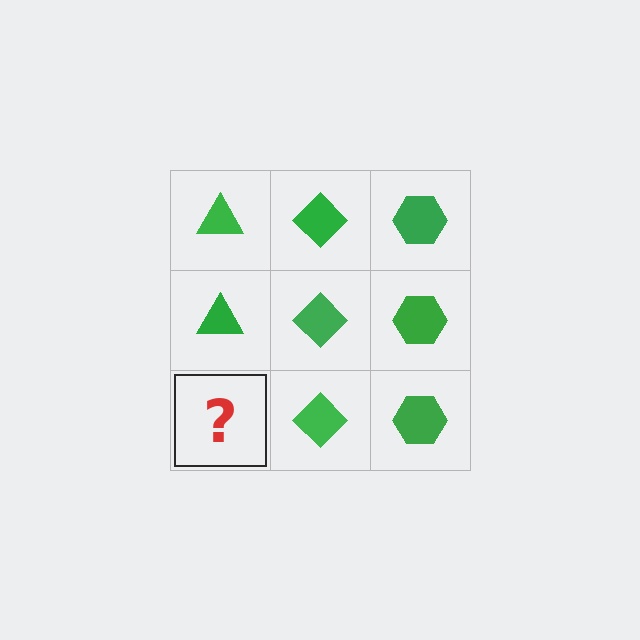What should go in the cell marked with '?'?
The missing cell should contain a green triangle.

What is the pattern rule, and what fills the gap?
The rule is that each column has a consistent shape. The gap should be filled with a green triangle.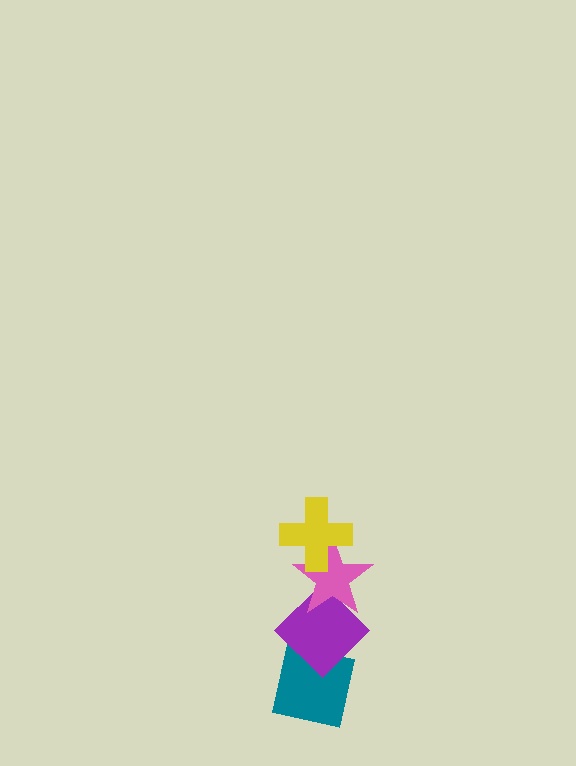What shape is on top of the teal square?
The purple diamond is on top of the teal square.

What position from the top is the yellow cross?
The yellow cross is 1st from the top.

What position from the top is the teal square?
The teal square is 4th from the top.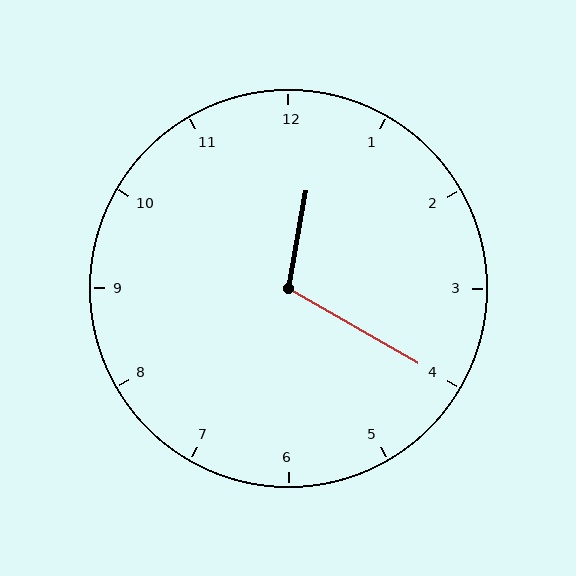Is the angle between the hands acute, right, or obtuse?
It is obtuse.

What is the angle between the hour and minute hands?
Approximately 110 degrees.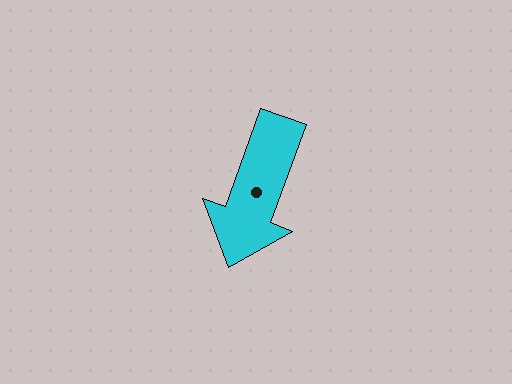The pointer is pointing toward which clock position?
Roughly 7 o'clock.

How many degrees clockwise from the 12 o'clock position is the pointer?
Approximately 200 degrees.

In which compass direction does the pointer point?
South.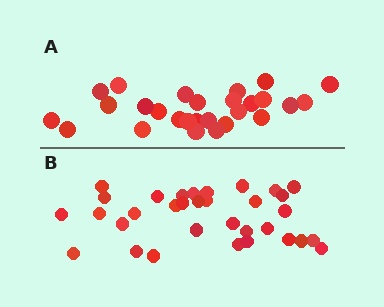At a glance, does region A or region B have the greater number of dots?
Region B (the bottom region) has more dots.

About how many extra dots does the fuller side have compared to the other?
Region B has about 6 more dots than region A.